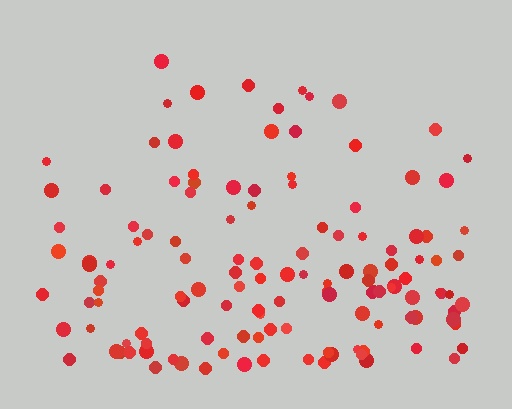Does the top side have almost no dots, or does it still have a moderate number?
Still a moderate number, just noticeably fewer than the bottom.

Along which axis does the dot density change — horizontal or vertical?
Vertical.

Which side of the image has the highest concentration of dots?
The bottom.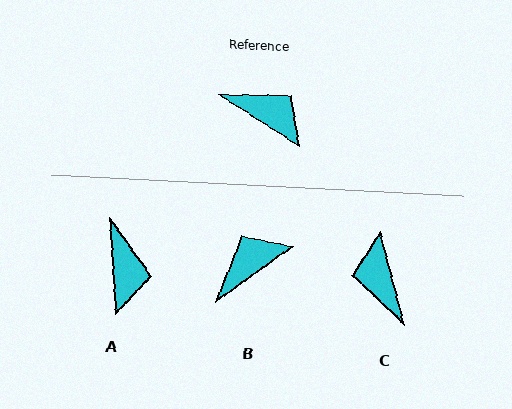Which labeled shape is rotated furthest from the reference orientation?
C, about 137 degrees away.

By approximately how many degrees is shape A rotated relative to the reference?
Approximately 53 degrees clockwise.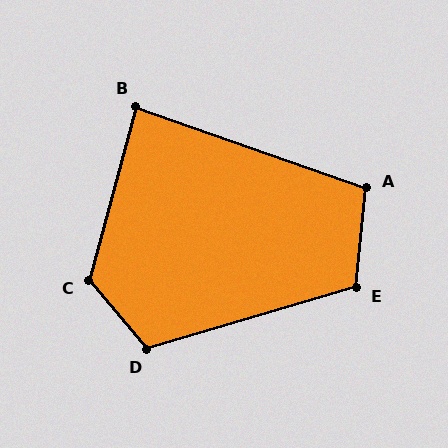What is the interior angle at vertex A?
Approximately 104 degrees (obtuse).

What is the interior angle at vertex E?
Approximately 112 degrees (obtuse).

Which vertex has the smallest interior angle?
B, at approximately 86 degrees.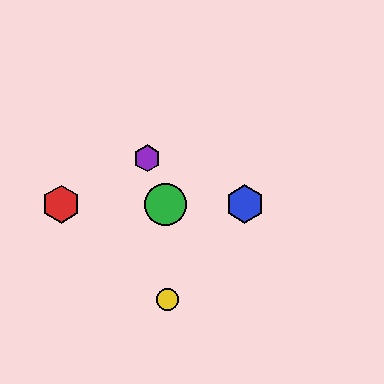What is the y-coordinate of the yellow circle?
The yellow circle is at y≈299.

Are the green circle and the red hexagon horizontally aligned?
Yes, both are at y≈204.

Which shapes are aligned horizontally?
The red hexagon, the blue hexagon, the green circle are aligned horizontally.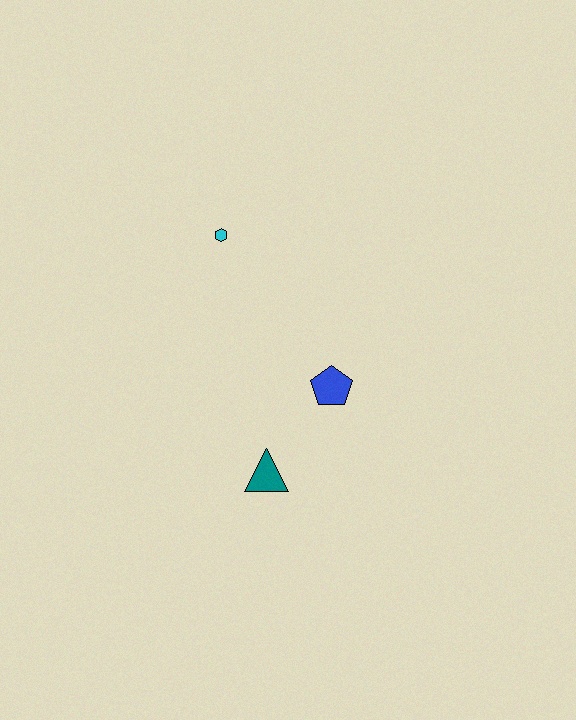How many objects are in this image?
There are 3 objects.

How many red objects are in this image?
There are no red objects.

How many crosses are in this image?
There are no crosses.